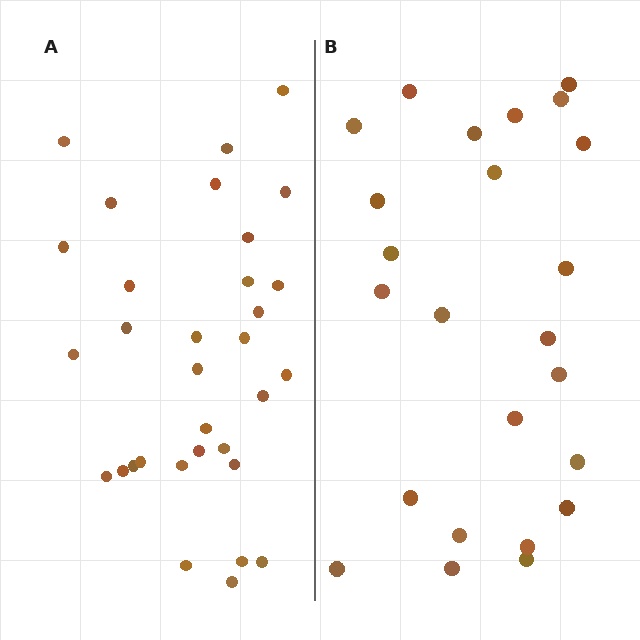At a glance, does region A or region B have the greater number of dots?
Region A (the left region) has more dots.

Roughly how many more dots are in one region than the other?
Region A has roughly 8 or so more dots than region B.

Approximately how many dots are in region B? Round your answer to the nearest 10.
About 20 dots. (The exact count is 24, which rounds to 20.)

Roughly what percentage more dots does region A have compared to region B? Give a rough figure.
About 35% more.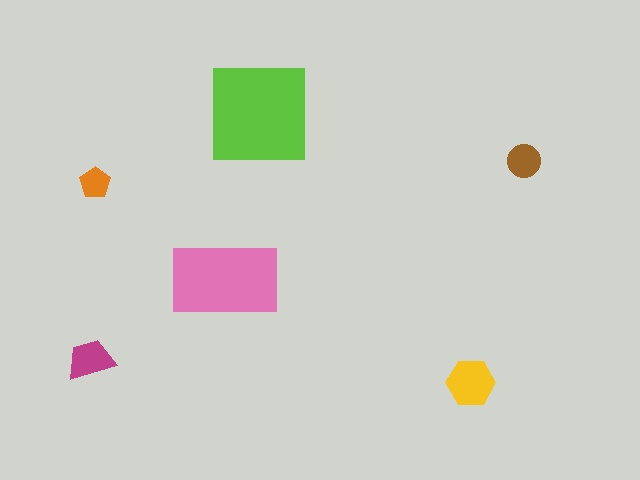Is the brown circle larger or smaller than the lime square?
Smaller.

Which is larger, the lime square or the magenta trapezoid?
The lime square.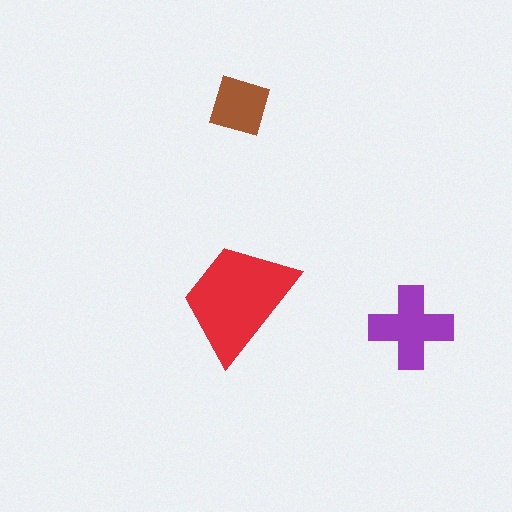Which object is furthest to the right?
The purple cross is rightmost.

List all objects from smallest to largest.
The brown diamond, the purple cross, the red trapezoid.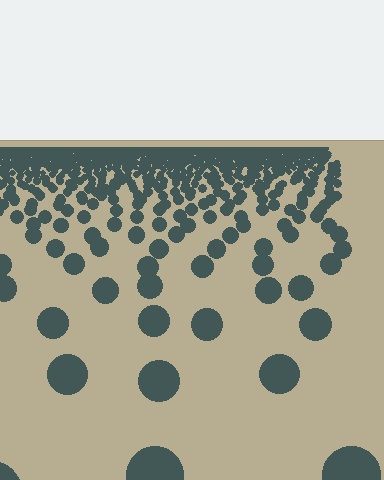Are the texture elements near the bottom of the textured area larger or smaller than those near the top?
Larger. Near the bottom, elements are closer to the viewer and appear at a bigger on-screen size.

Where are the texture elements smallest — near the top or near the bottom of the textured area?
Near the top.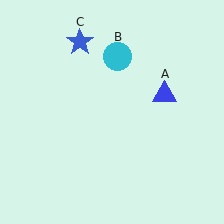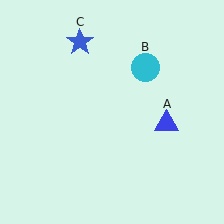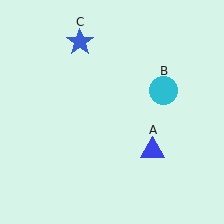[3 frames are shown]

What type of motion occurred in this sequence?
The blue triangle (object A), cyan circle (object B) rotated clockwise around the center of the scene.